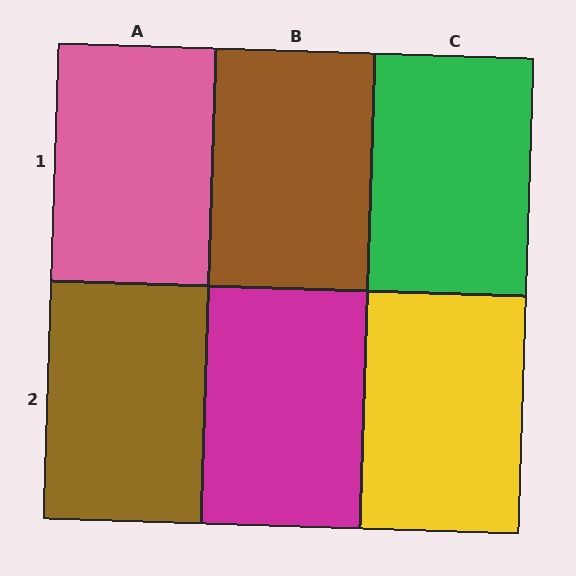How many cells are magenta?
1 cell is magenta.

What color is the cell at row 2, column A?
Brown.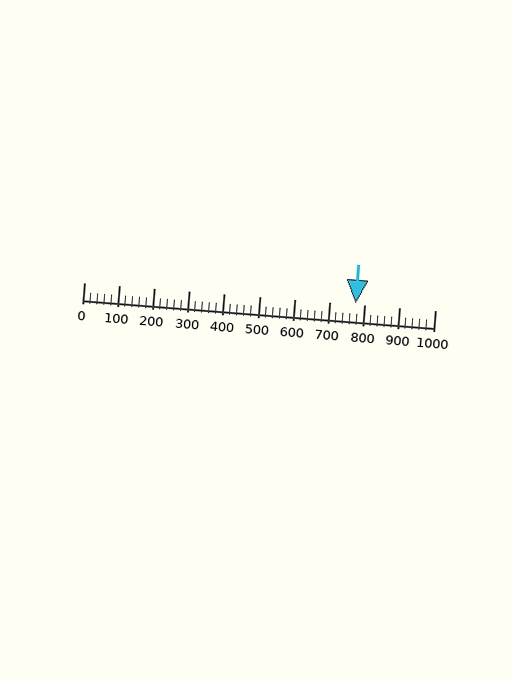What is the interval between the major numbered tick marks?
The major tick marks are spaced 100 units apart.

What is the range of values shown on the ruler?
The ruler shows values from 0 to 1000.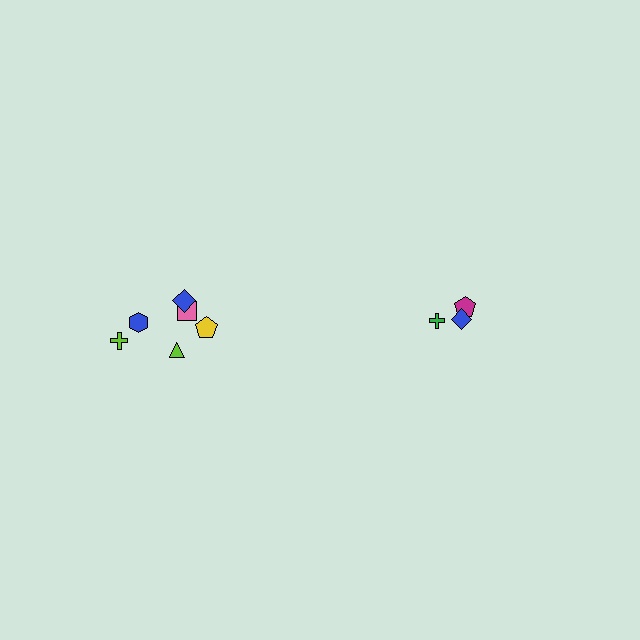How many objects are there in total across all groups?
There are 9 objects.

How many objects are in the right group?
There are 3 objects.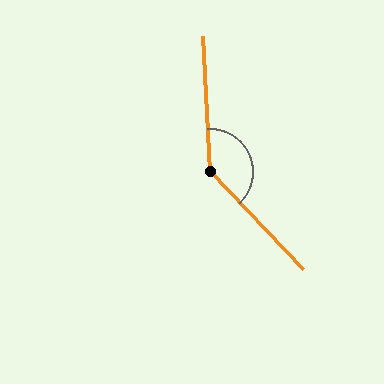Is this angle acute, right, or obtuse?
It is obtuse.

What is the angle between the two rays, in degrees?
Approximately 139 degrees.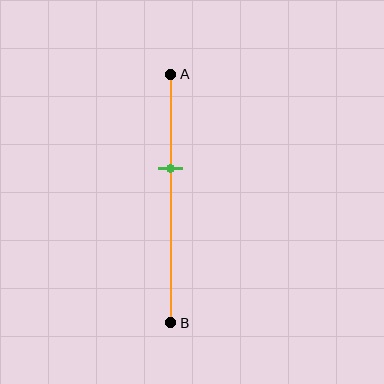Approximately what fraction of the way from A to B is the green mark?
The green mark is approximately 40% of the way from A to B.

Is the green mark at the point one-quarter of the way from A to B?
No, the mark is at about 40% from A, not at the 25% one-quarter point.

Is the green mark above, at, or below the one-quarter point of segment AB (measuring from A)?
The green mark is below the one-quarter point of segment AB.